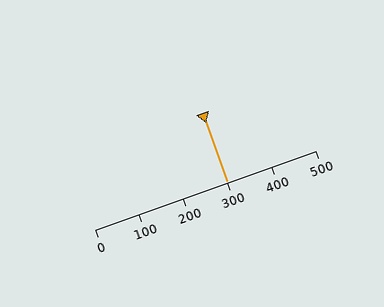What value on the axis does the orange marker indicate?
The marker indicates approximately 300.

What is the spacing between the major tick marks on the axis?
The major ticks are spaced 100 apart.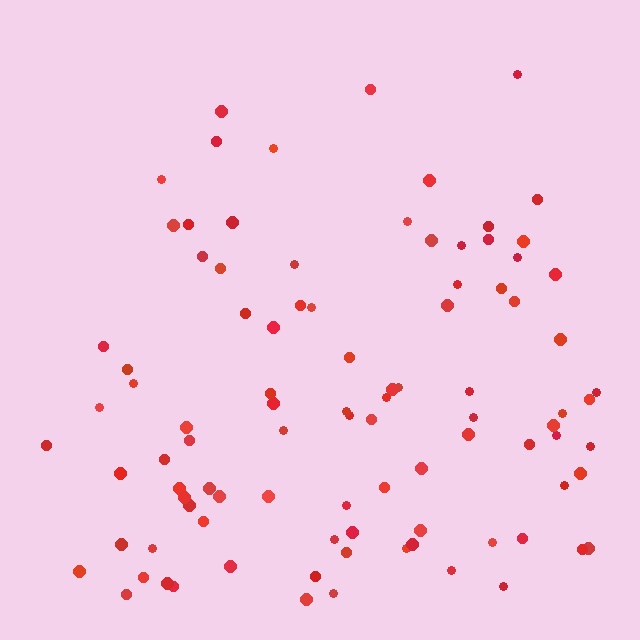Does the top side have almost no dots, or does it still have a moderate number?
Still a moderate number, just noticeably fewer than the bottom.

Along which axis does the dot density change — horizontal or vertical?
Vertical.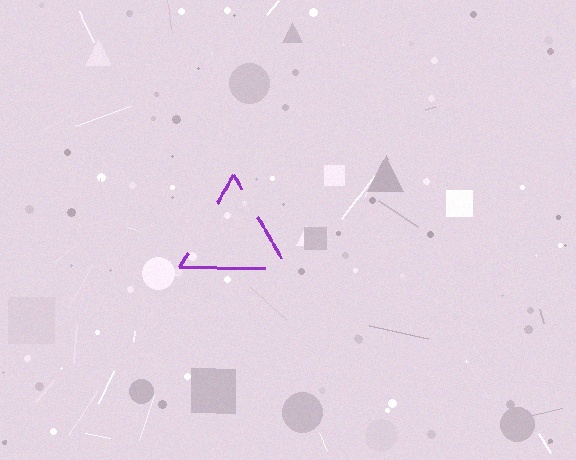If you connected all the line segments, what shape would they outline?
They would outline a triangle.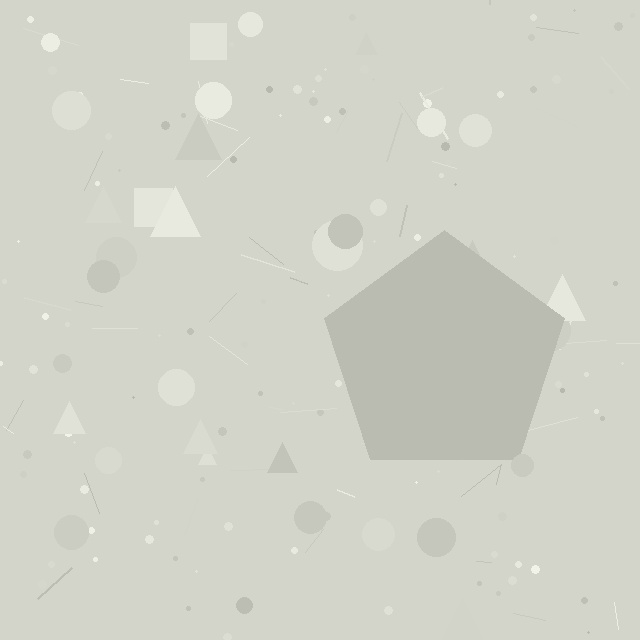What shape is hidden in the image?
A pentagon is hidden in the image.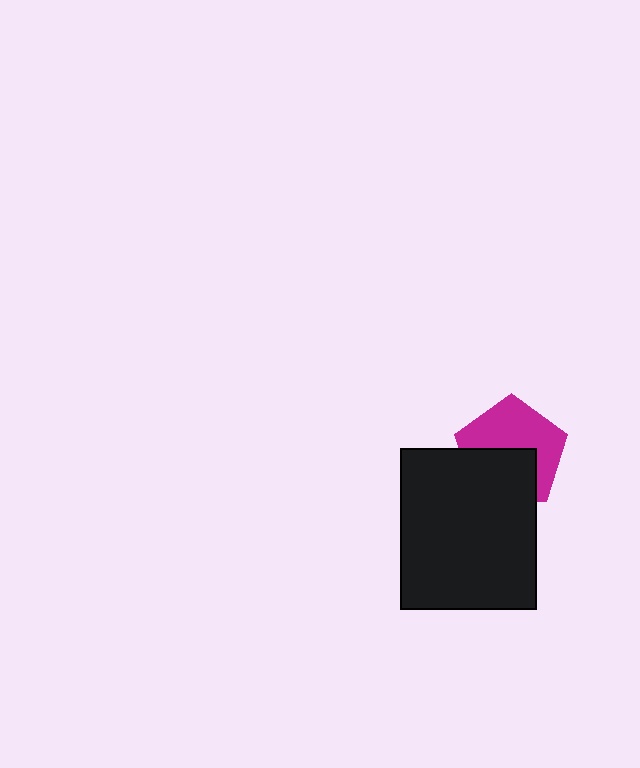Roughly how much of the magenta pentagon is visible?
About half of it is visible (roughly 56%).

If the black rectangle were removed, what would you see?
You would see the complete magenta pentagon.